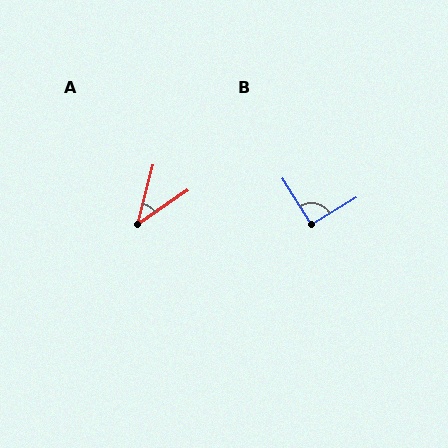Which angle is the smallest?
A, at approximately 41 degrees.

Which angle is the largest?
B, at approximately 91 degrees.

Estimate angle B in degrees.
Approximately 91 degrees.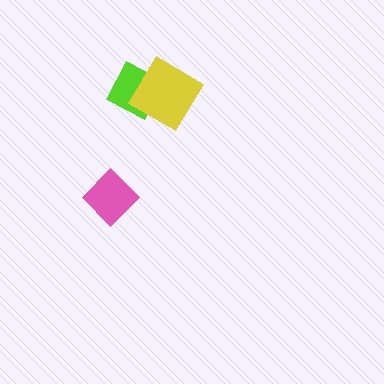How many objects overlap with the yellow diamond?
1 object overlaps with the yellow diamond.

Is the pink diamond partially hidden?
No, no other shape covers it.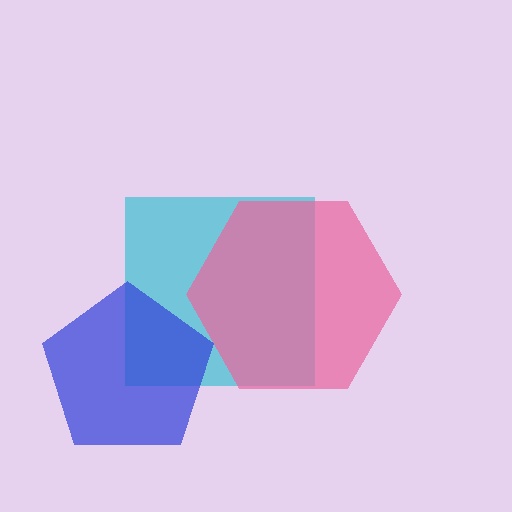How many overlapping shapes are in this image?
There are 3 overlapping shapes in the image.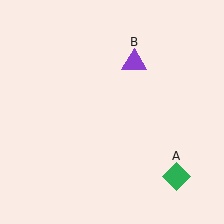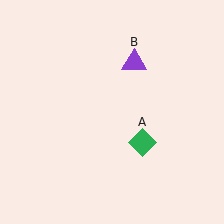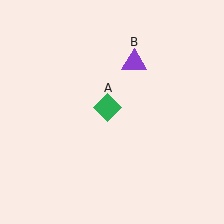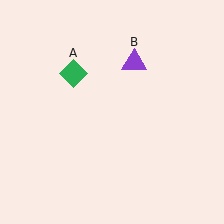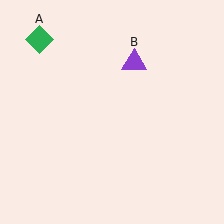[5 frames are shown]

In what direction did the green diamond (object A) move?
The green diamond (object A) moved up and to the left.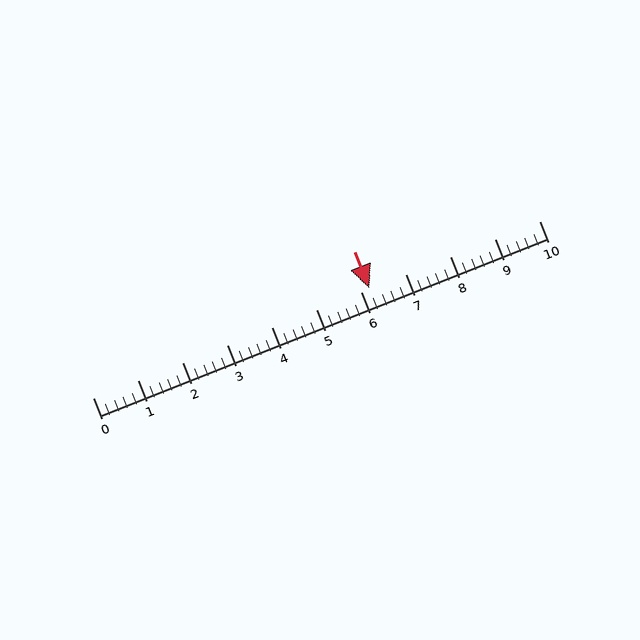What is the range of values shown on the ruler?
The ruler shows values from 0 to 10.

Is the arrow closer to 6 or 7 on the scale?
The arrow is closer to 6.